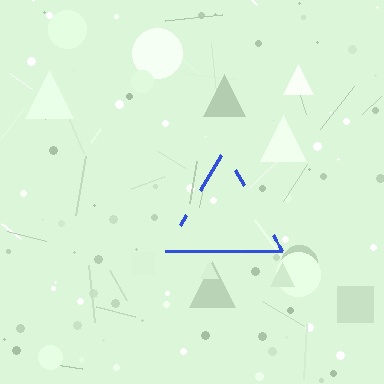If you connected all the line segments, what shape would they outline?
They would outline a triangle.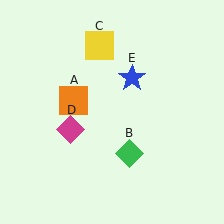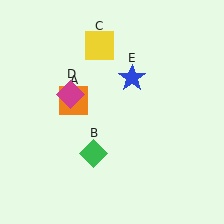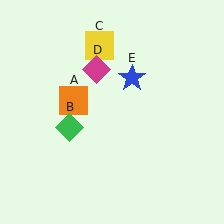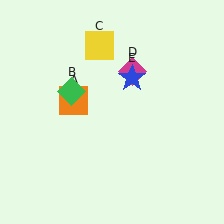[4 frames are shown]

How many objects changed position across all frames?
2 objects changed position: green diamond (object B), magenta diamond (object D).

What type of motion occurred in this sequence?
The green diamond (object B), magenta diamond (object D) rotated clockwise around the center of the scene.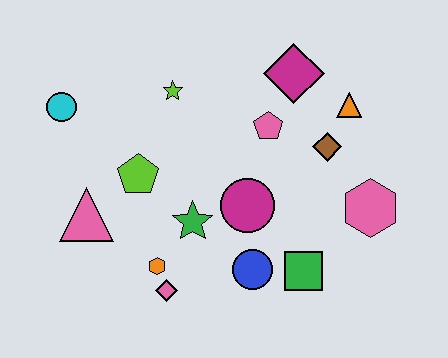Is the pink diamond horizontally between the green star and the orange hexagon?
Yes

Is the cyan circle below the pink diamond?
No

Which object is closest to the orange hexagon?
The pink diamond is closest to the orange hexagon.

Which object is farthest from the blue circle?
The cyan circle is farthest from the blue circle.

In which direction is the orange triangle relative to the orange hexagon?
The orange triangle is to the right of the orange hexagon.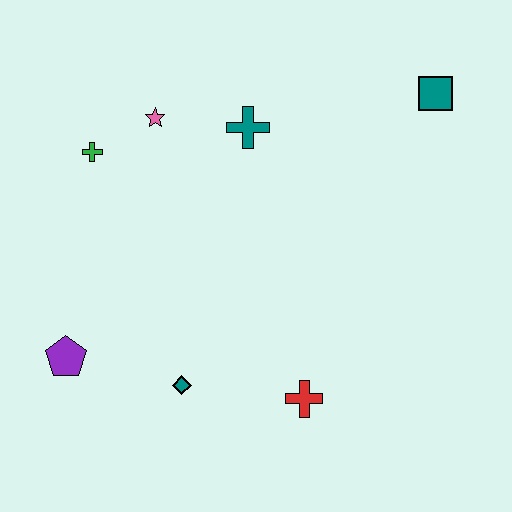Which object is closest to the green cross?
The pink star is closest to the green cross.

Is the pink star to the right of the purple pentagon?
Yes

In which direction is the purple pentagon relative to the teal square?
The purple pentagon is to the left of the teal square.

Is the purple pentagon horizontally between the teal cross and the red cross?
No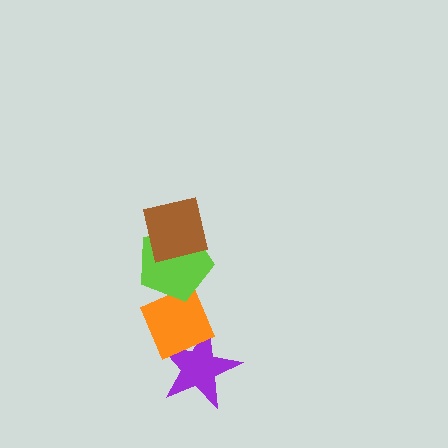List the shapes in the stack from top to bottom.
From top to bottom: the brown square, the lime pentagon, the orange diamond, the purple star.